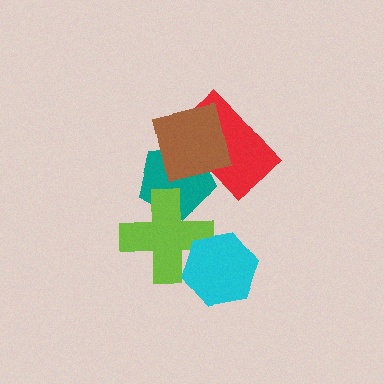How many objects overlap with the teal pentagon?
3 objects overlap with the teal pentagon.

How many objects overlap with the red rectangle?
2 objects overlap with the red rectangle.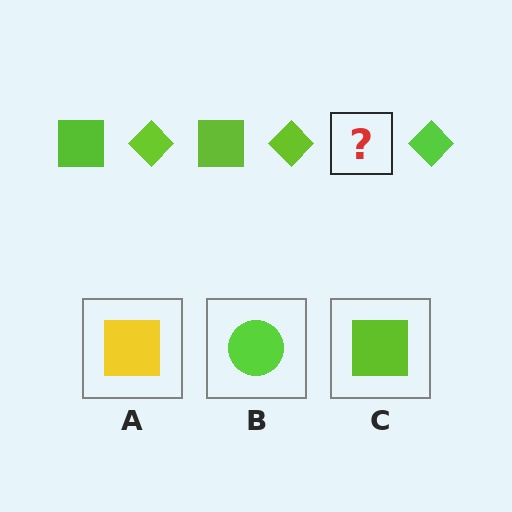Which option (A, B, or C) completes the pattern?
C.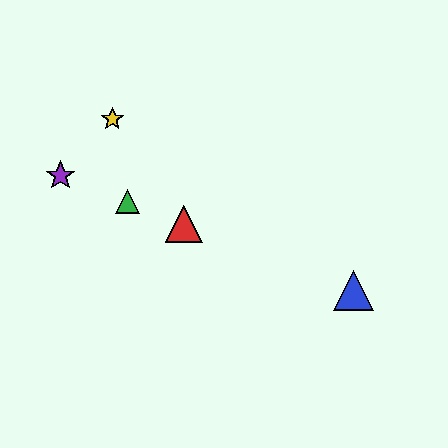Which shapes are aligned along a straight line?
The red triangle, the blue triangle, the green triangle, the purple star are aligned along a straight line.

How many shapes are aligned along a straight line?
4 shapes (the red triangle, the blue triangle, the green triangle, the purple star) are aligned along a straight line.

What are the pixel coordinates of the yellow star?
The yellow star is at (112, 119).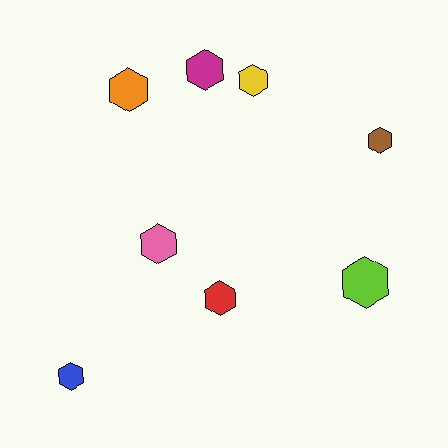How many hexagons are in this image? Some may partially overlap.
There are 8 hexagons.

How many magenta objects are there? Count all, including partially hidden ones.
There is 1 magenta object.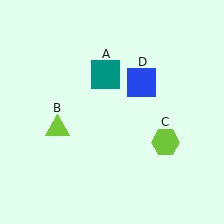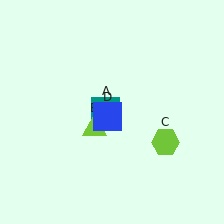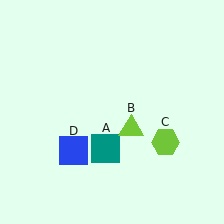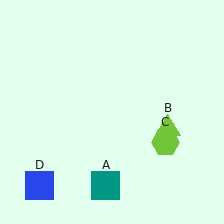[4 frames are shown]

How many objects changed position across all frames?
3 objects changed position: teal square (object A), lime triangle (object B), blue square (object D).